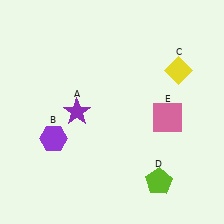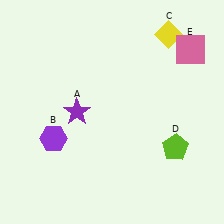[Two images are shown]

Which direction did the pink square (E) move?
The pink square (E) moved up.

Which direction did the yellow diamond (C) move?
The yellow diamond (C) moved up.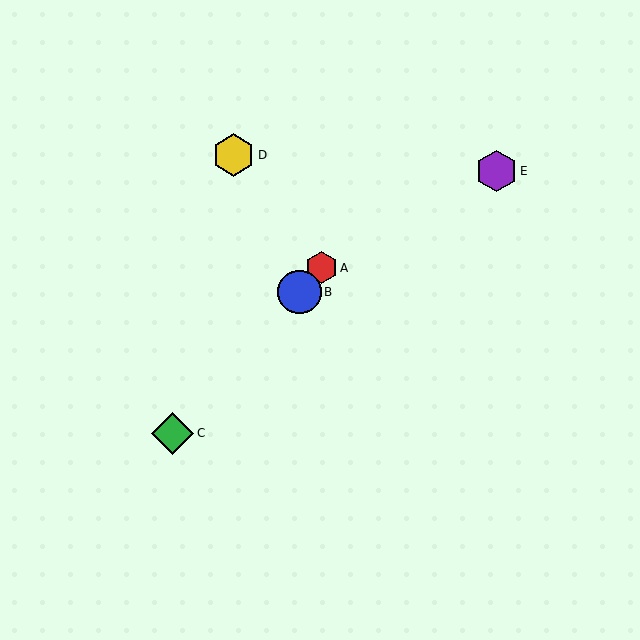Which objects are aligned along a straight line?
Objects A, B, C are aligned along a straight line.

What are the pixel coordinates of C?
Object C is at (173, 433).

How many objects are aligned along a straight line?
3 objects (A, B, C) are aligned along a straight line.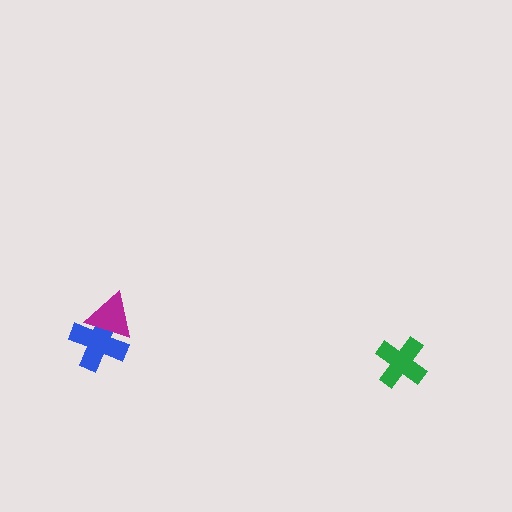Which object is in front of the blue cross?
The magenta triangle is in front of the blue cross.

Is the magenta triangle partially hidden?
No, no other shape covers it.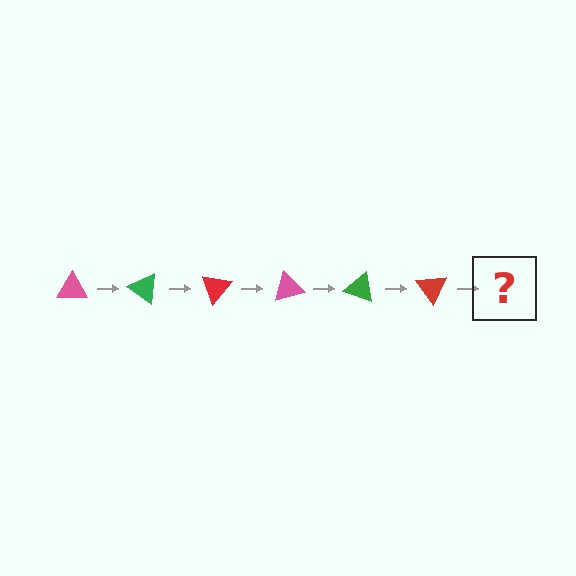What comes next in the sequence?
The next element should be a pink triangle, rotated 210 degrees from the start.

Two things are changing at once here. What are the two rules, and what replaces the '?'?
The two rules are that it rotates 35 degrees each step and the color cycles through pink, green, and red. The '?' should be a pink triangle, rotated 210 degrees from the start.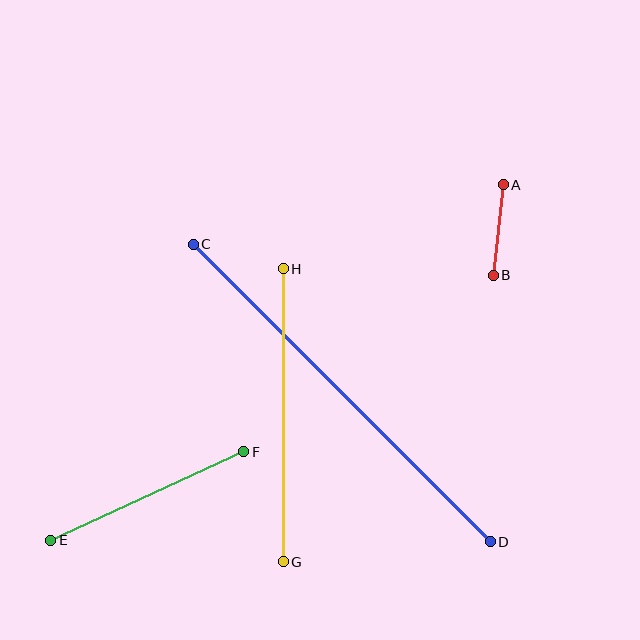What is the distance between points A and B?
The distance is approximately 91 pixels.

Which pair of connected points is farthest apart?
Points C and D are farthest apart.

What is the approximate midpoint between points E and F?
The midpoint is at approximately (147, 496) pixels.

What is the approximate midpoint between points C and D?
The midpoint is at approximately (342, 393) pixels.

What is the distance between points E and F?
The distance is approximately 212 pixels.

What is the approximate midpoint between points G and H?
The midpoint is at approximately (283, 415) pixels.